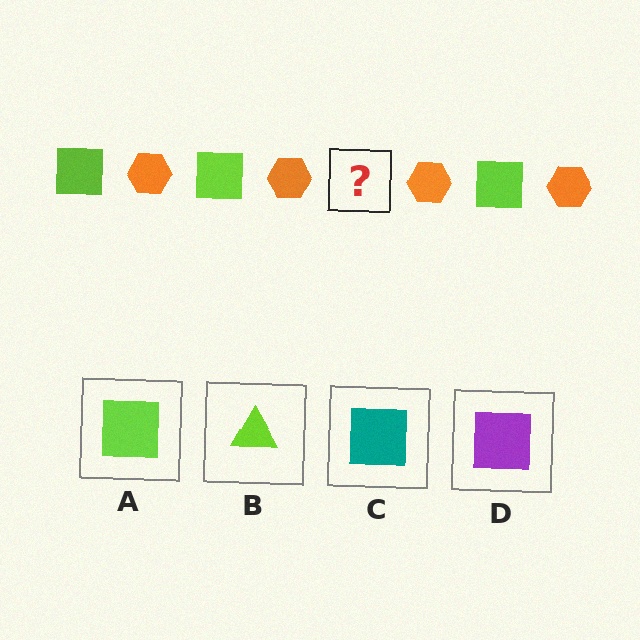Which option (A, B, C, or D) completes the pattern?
A.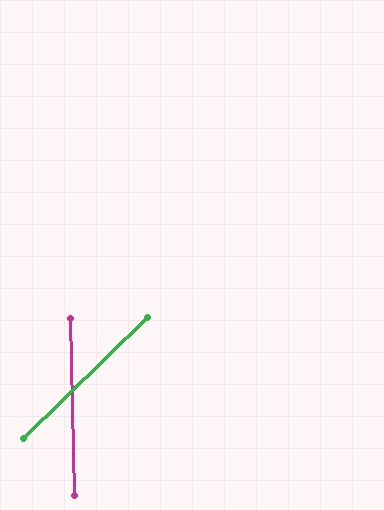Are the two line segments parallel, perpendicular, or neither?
Neither parallel nor perpendicular — they differ by about 47°.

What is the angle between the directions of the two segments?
Approximately 47 degrees.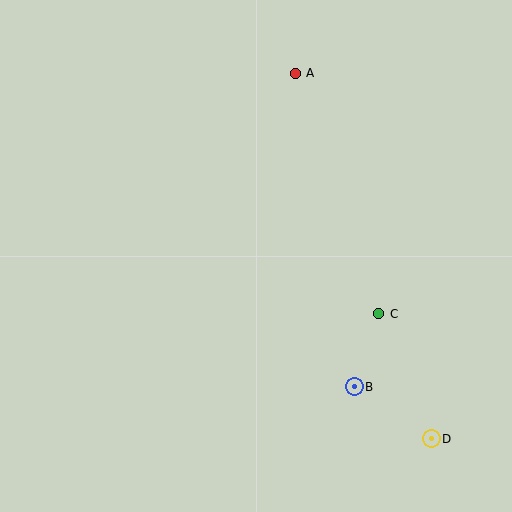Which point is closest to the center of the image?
Point C at (379, 314) is closest to the center.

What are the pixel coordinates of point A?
Point A is at (295, 73).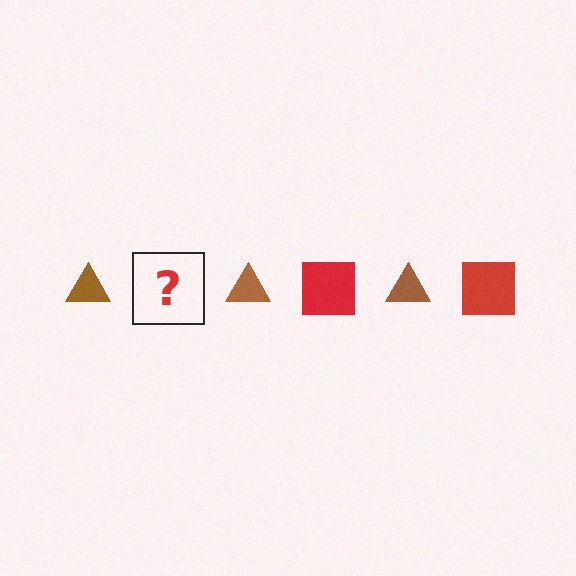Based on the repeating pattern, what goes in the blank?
The blank should be a red square.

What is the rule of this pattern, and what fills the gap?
The rule is that the pattern alternates between brown triangle and red square. The gap should be filled with a red square.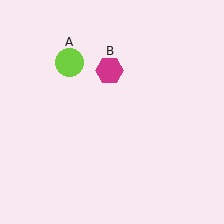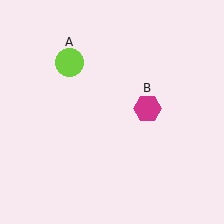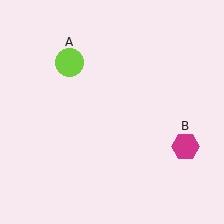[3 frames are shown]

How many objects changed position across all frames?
1 object changed position: magenta hexagon (object B).